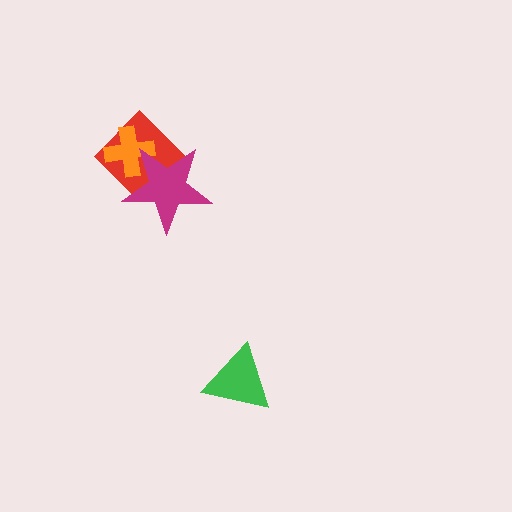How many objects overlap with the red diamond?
2 objects overlap with the red diamond.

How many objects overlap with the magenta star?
2 objects overlap with the magenta star.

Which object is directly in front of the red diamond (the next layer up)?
The orange cross is directly in front of the red diamond.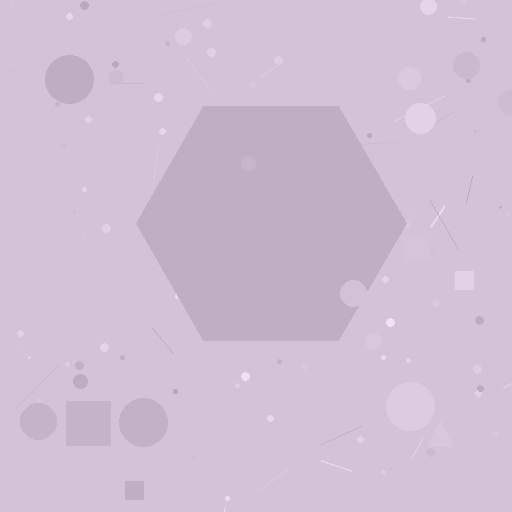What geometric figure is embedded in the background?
A hexagon is embedded in the background.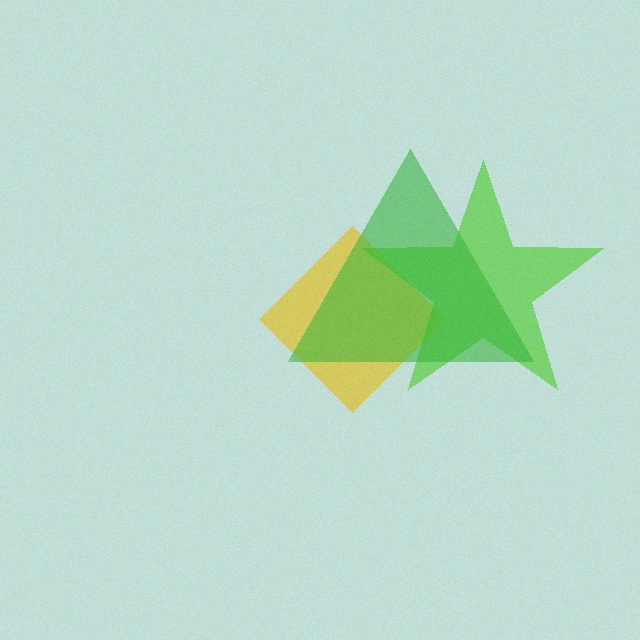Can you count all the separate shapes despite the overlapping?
Yes, there are 3 separate shapes.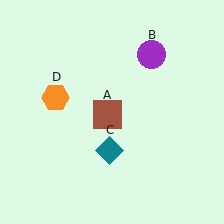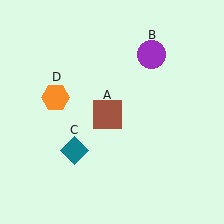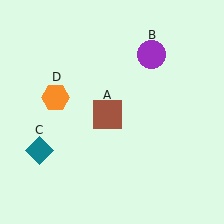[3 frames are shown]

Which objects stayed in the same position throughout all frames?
Brown square (object A) and purple circle (object B) and orange hexagon (object D) remained stationary.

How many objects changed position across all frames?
1 object changed position: teal diamond (object C).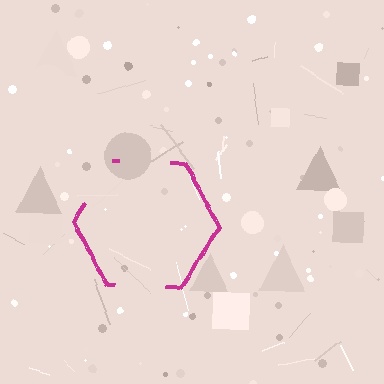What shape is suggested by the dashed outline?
The dashed outline suggests a hexagon.